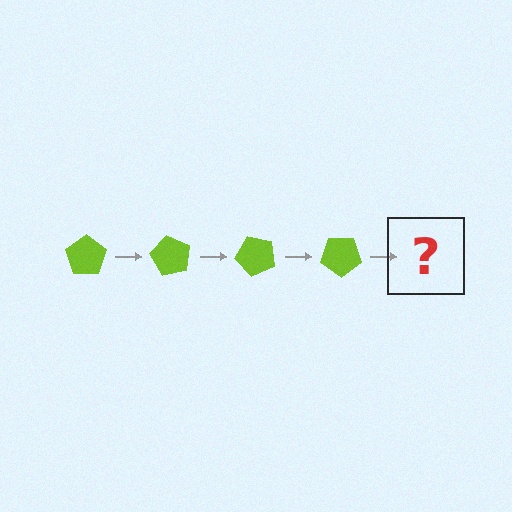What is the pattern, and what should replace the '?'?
The pattern is that the pentagon rotates 60 degrees each step. The '?' should be a lime pentagon rotated 240 degrees.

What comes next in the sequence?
The next element should be a lime pentagon rotated 240 degrees.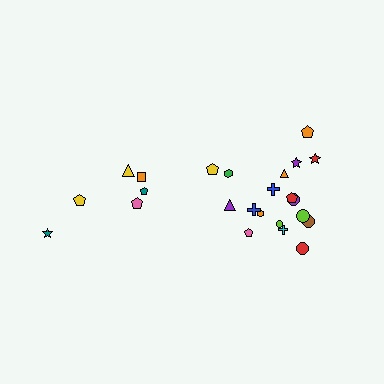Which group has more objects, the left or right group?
The right group.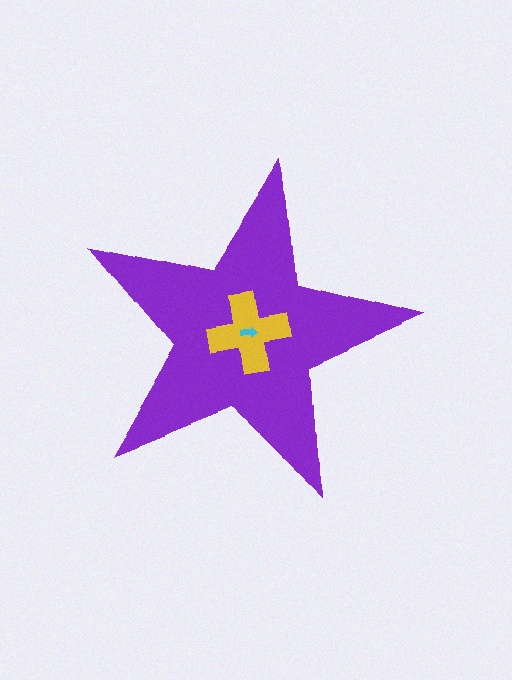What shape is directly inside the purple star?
The yellow cross.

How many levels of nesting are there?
3.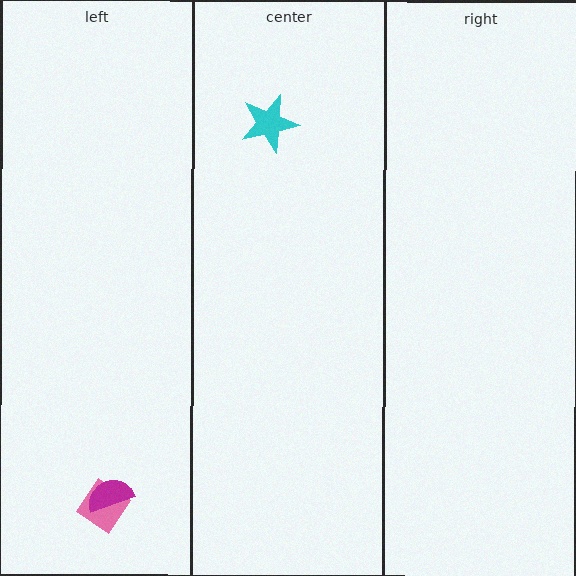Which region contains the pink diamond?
The left region.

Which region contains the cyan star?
The center region.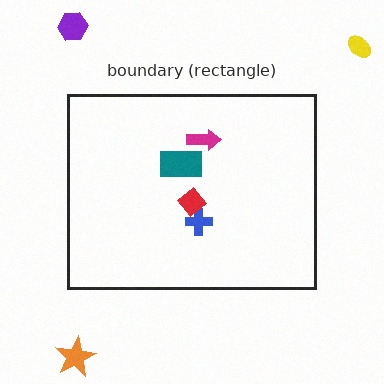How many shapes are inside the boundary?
4 inside, 3 outside.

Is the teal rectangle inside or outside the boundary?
Inside.